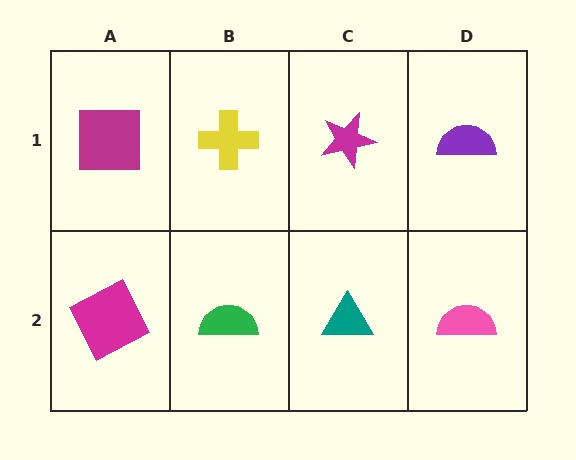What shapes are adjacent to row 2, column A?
A magenta square (row 1, column A), a green semicircle (row 2, column B).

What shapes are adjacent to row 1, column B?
A green semicircle (row 2, column B), a magenta square (row 1, column A), a magenta star (row 1, column C).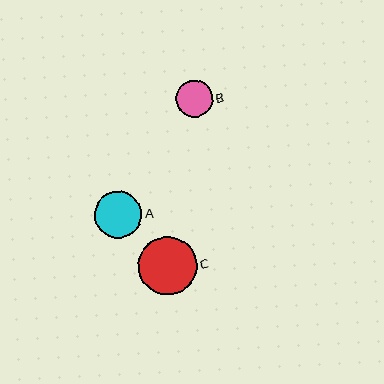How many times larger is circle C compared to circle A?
Circle C is approximately 1.2 times the size of circle A.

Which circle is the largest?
Circle C is the largest with a size of approximately 58 pixels.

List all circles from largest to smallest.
From largest to smallest: C, A, B.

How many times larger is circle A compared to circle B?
Circle A is approximately 1.3 times the size of circle B.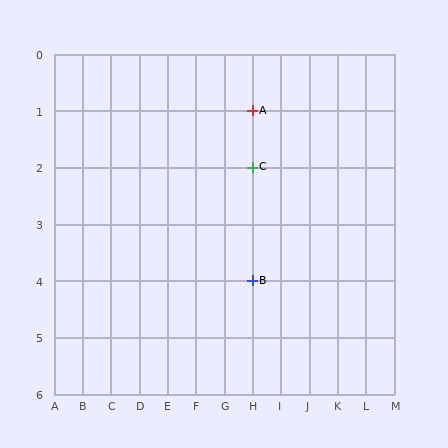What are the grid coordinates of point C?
Point C is at grid coordinates (H, 2).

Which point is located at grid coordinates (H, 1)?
Point A is at (H, 1).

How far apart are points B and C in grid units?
Points B and C are 2 rows apart.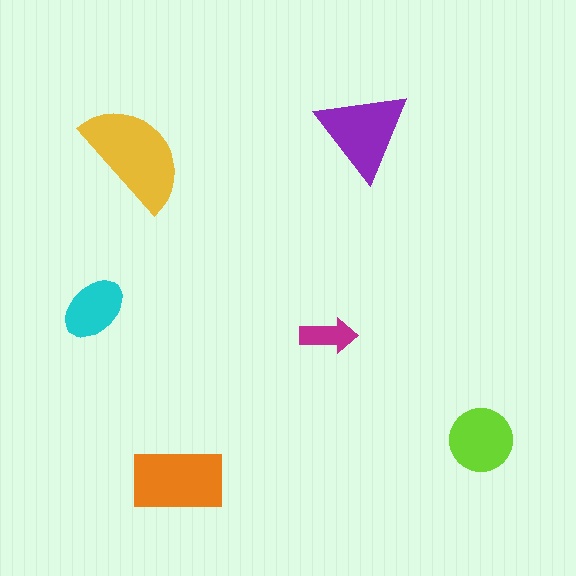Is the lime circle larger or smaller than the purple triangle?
Smaller.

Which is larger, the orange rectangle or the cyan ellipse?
The orange rectangle.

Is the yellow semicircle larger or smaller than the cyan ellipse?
Larger.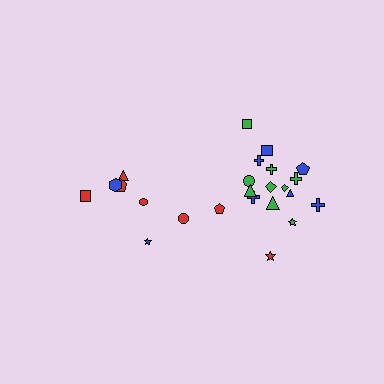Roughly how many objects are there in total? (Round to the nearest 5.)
Roughly 25 objects in total.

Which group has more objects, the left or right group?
The right group.